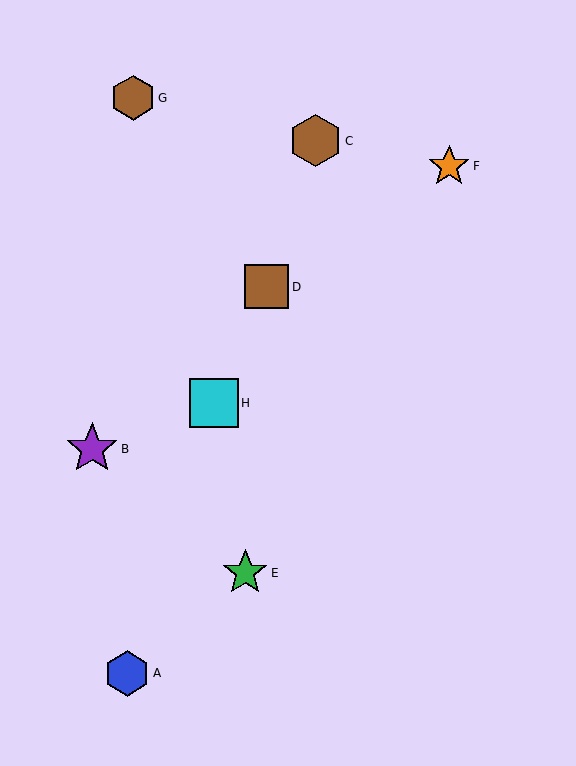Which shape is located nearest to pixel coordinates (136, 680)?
The blue hexagon (labeled A) at (127, 673) is nearest to that location.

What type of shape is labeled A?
Shape A is a blue hexagon.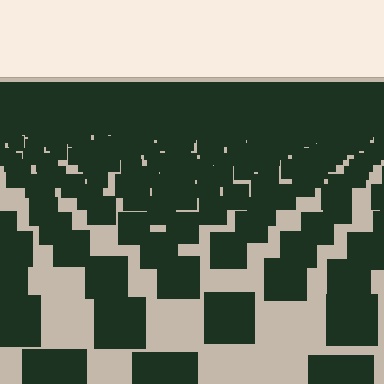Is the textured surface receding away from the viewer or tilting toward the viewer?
The surface is receding away from the viewer. Texture elements get smaller and denser toward the top.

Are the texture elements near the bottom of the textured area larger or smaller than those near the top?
Larger. Near the bottom, elements are closer to the viewer and appear at a bigger on-screen size.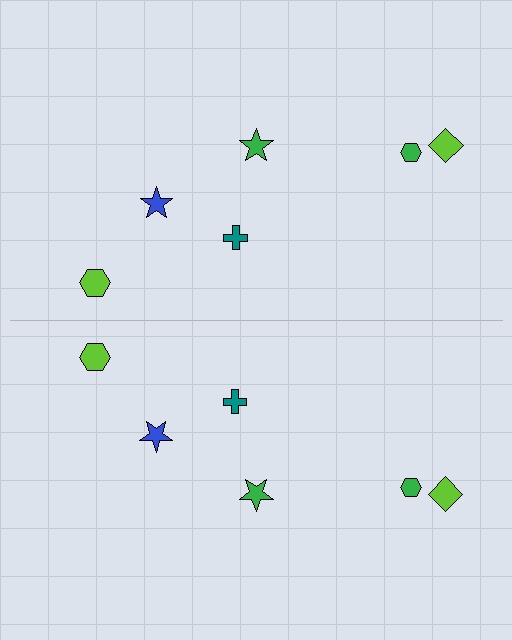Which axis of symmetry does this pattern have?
The pattern has a horizontal axis of symmetry running through the center of the image.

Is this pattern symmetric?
Yes, this pattern has bilateral (reflection) symmetry.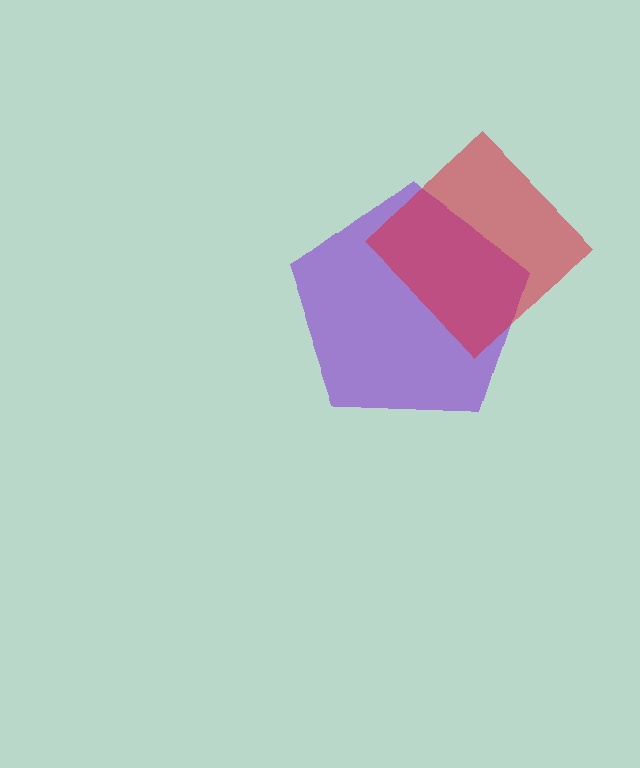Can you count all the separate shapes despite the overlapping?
Yes, there are 2 separate shapes.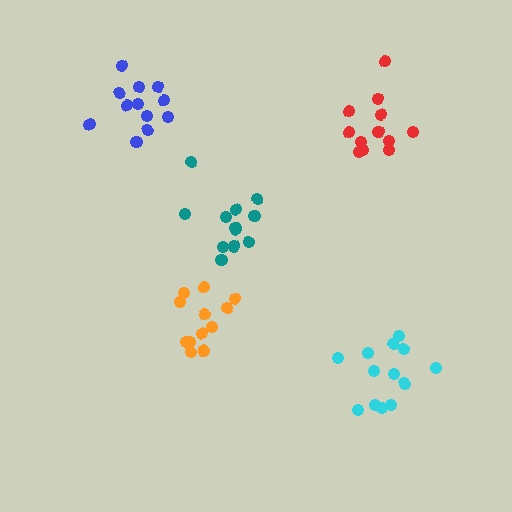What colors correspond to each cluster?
The clusters are colored: blue, teal, orange, red, cyan.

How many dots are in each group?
Group 1: 12 dots, Group 2: 12 dots, Group 3: 12 dots, Group 4: 13 dots, Group 5: 13 dots (62 total).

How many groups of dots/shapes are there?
There are 5 groups.